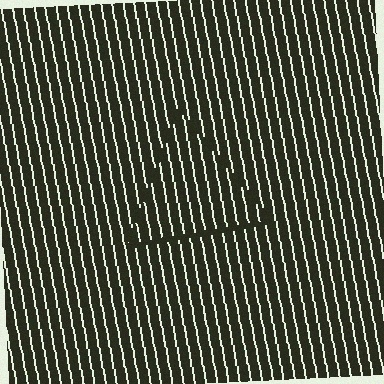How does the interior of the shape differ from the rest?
The interior of the shape contains the same grating, shifted by half a period — the contour is defined by the phase discontinuity where line-ends from the inner and outer gratings abut.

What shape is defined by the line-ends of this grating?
An illusory triangle. The interior of the shape contains the same grating, shifted by half a period — the contour is defined by the phase discontinuity where line-ends from the inner and outer gratings abut.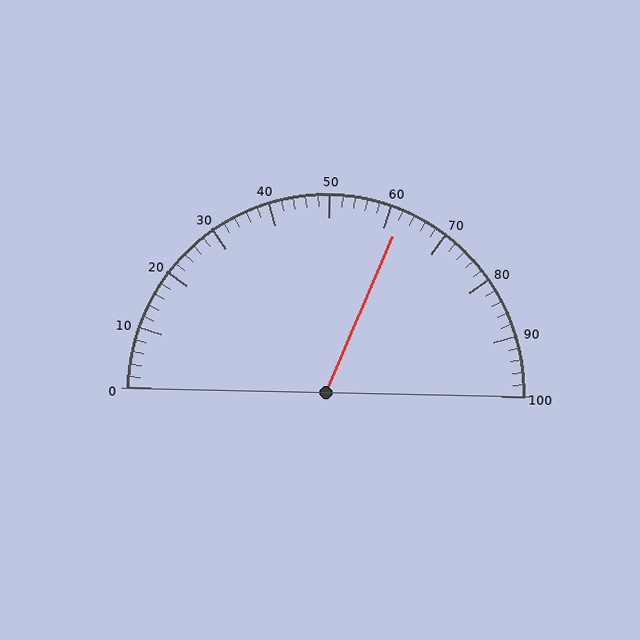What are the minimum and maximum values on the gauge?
The gauge ranges from 0 to 100.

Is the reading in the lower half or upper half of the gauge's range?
The reading is in the upper half of the range (0 to 100).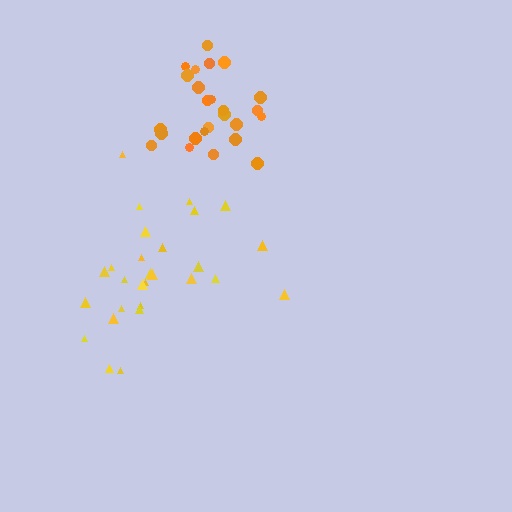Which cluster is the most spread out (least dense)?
Yellow.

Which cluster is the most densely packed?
Orange.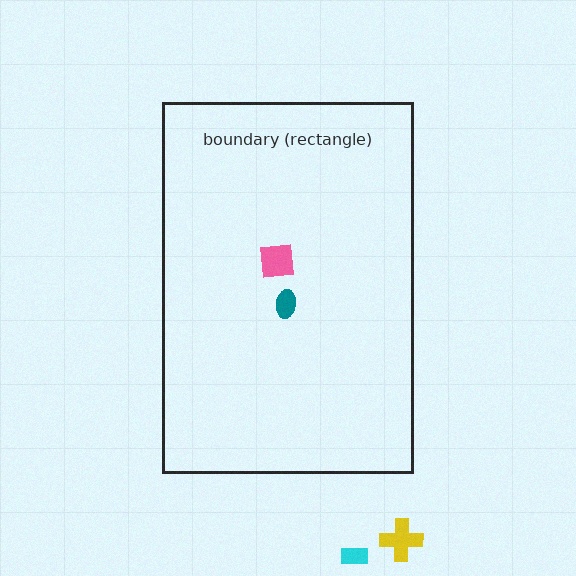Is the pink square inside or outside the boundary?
Inside.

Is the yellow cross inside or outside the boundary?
Outside.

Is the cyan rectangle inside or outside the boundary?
Outside.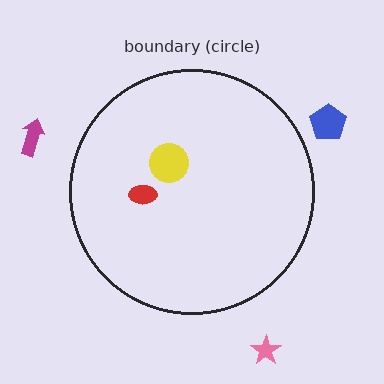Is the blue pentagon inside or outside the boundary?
Outside.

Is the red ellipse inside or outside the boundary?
Inside.